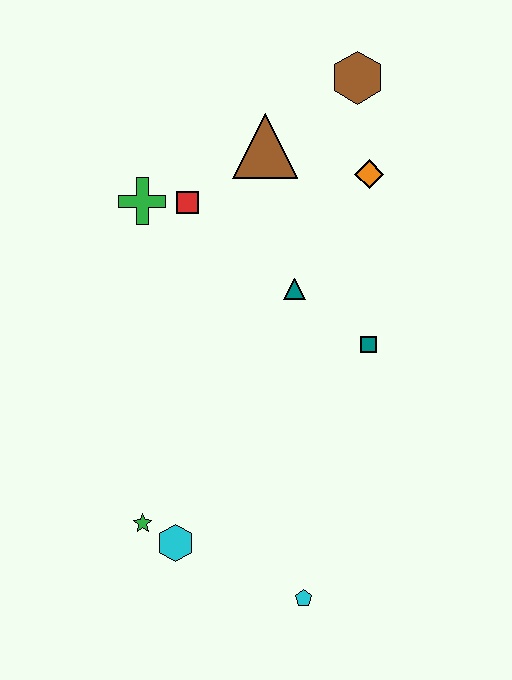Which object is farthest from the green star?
The brown hexagon is farthest from the green star.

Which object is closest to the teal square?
The teal triangle is closest to the teal square.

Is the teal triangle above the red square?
No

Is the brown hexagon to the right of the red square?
Yes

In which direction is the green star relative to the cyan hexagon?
The green star is to the left of the cyan hexagon.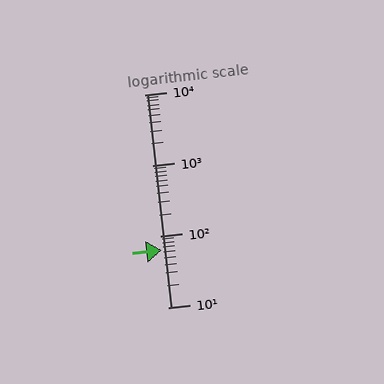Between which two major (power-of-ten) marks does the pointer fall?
The pointer is between 10 and 100.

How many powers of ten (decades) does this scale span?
The scale spans 3 decades, from 10 to 10000.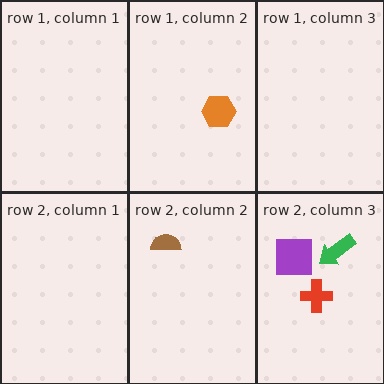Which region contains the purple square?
The row 2, column 3 region.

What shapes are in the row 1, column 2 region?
The orange hexagon.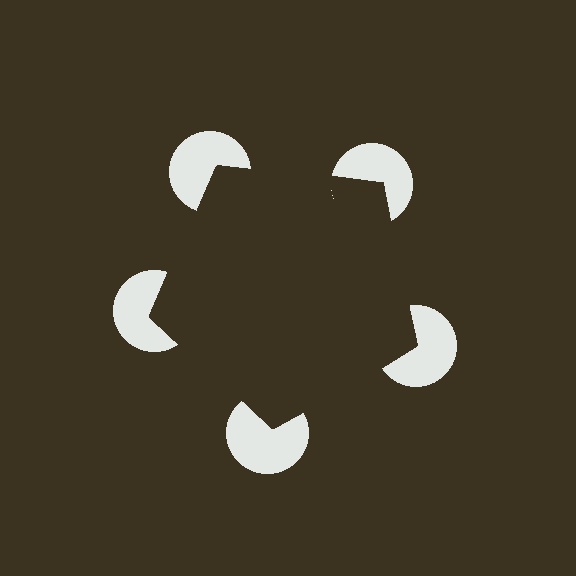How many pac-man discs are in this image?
There are 5 — one at each vertex of the illusory pentagon.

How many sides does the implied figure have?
5 sides.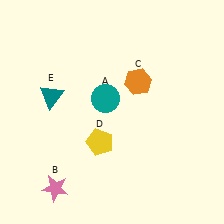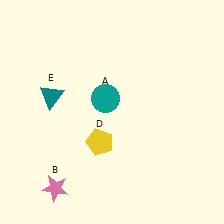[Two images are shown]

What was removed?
The orange hexagon (C) was removed in Image 2.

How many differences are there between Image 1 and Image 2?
There is 1 difference between the two images.